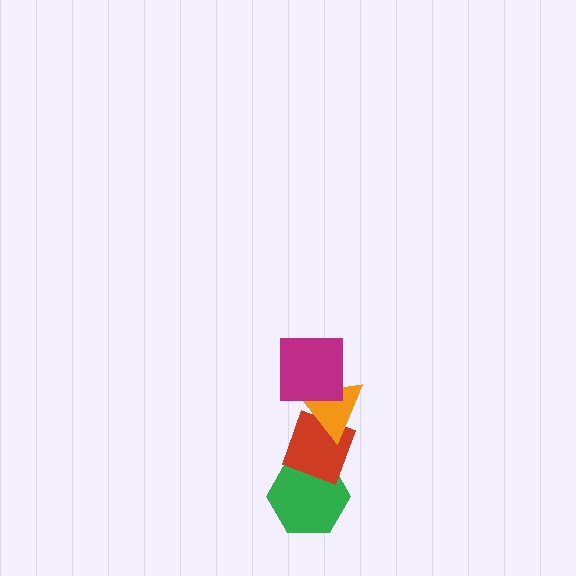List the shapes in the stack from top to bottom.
From top to bottom: the magenta square, the orange triangle, the red diamond, the green hexagon.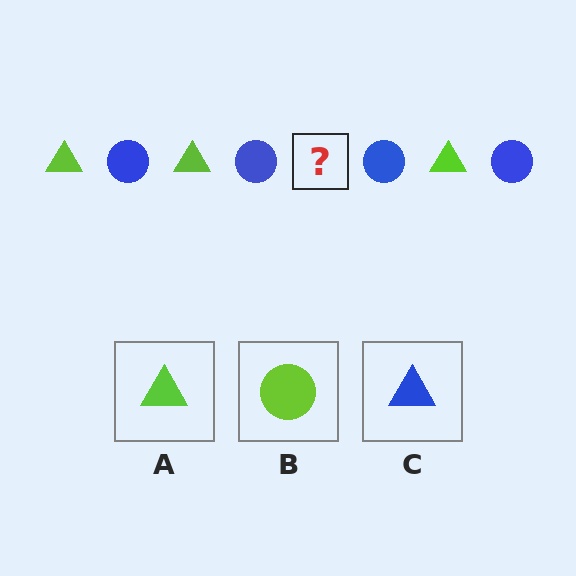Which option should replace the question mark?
Option A.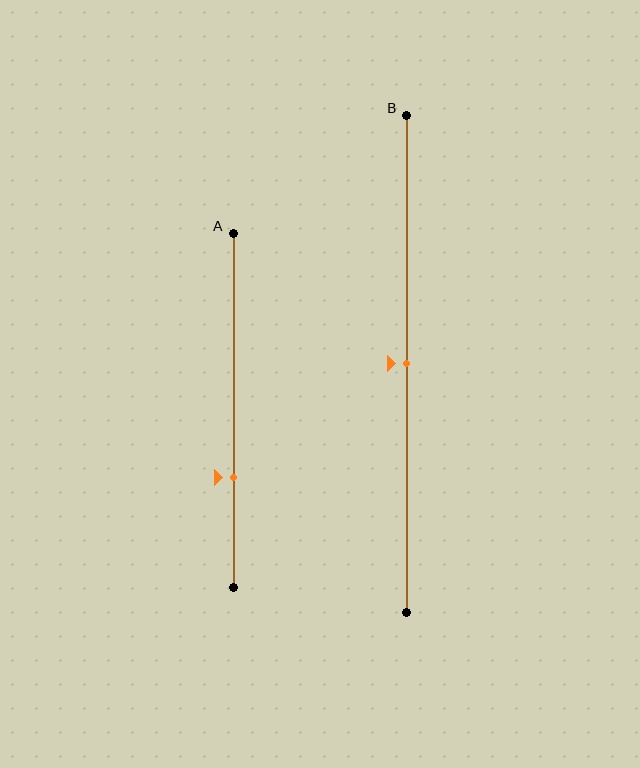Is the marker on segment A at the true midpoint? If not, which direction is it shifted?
No, the marker on segment A is shifted downward by about 19% of the segment length.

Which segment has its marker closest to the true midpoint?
Segment B has its marker closest to the true midpoint.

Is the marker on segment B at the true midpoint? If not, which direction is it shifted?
Yes, the marker on segment B is at the true midpoint.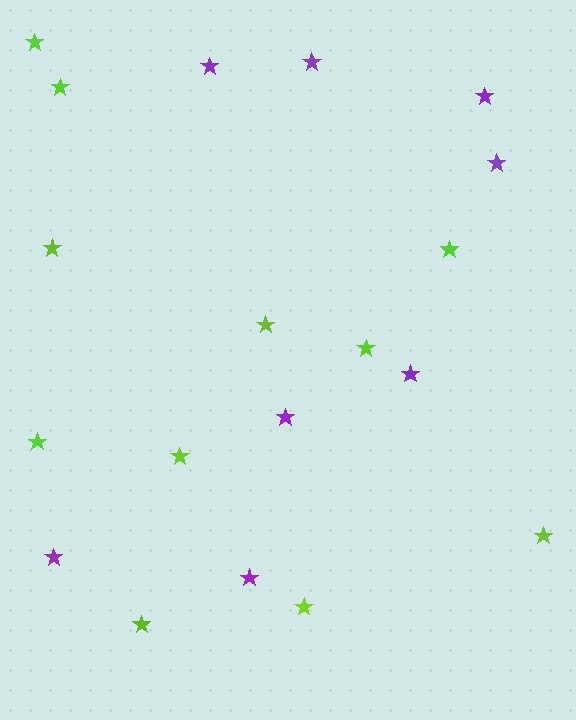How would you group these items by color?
There are 2 groups: one group of lime stars (11) and one group of purple stars (8).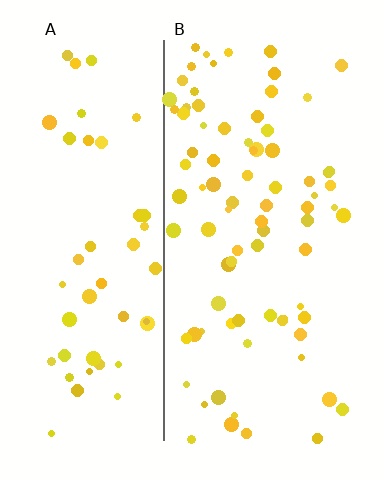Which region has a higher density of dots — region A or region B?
B (the right).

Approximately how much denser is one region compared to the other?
Approximately 1.6× — region B over region A.